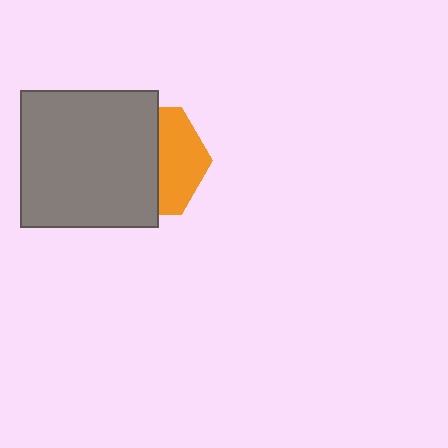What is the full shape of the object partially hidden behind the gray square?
The partially hidden object is an orange hexagon.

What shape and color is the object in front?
The object in front is a gray square.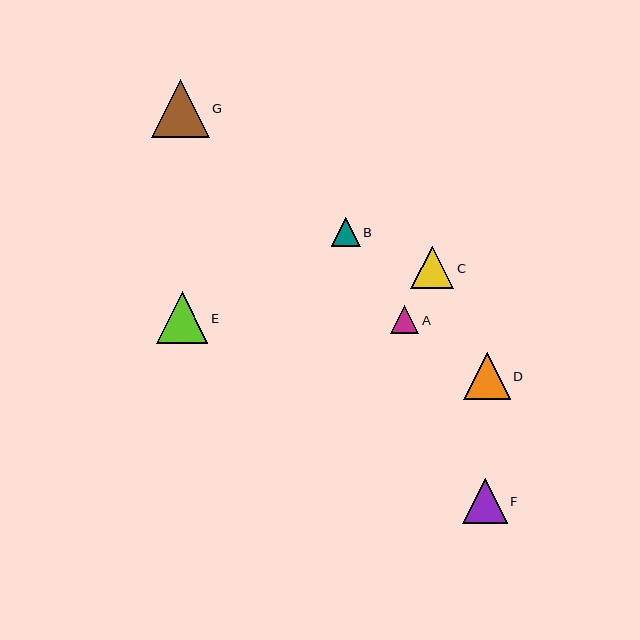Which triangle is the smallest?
Triangle A is the smallest with a size of approximately 28 pixels.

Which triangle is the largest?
Triangle G is the largest with a size of approximately 57 pixels.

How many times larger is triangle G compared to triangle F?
Triangle G is approximately 1.3 times the size of triangle F.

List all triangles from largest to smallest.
From largest to smallest: G, E, D, F, C, B, A.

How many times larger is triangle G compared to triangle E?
Triangle G is approximately 1.1 times the size of triangle E.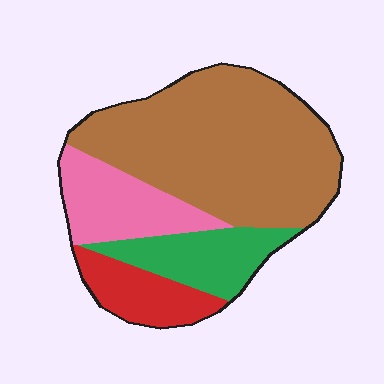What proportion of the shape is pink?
Pink covers about 15% of the shape.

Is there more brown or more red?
Brown.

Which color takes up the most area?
Brown, at roughly 55%.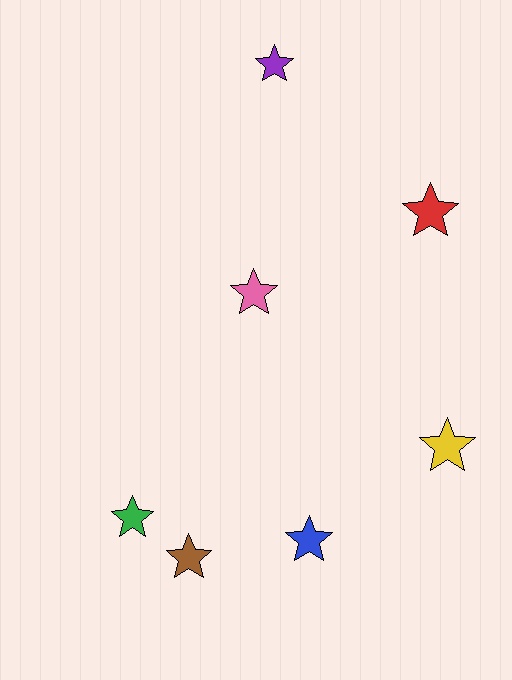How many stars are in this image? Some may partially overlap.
There are 7 stars.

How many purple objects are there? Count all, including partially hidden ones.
There is 1 purple object.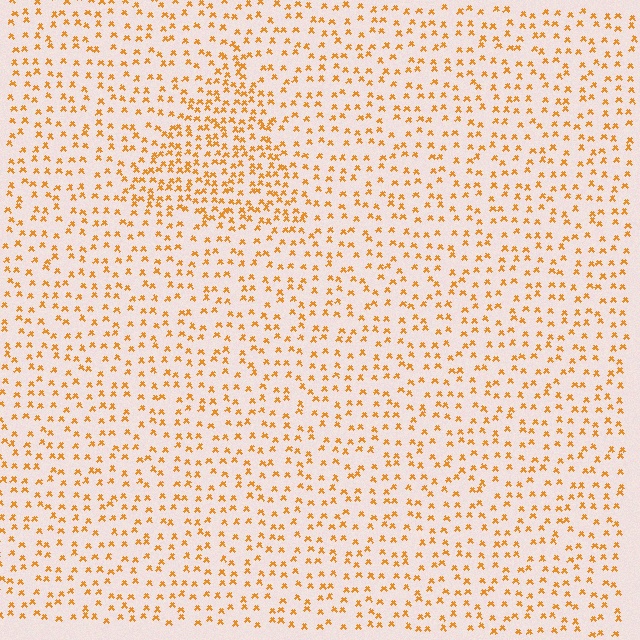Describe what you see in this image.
The image contains small orange elements arranged at two different densities. A triangle-shaped region is visible where the elements are more densely packed than the surrounding area.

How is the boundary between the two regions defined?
The boundary is defined by a change in element density (approximately 1.9x ratio). All elements are the same color, size, and shape.